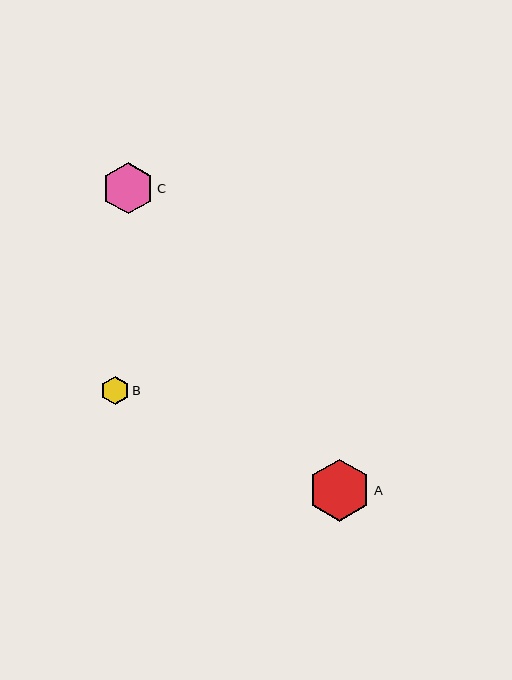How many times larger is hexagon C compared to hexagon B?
Hexagon C is approximately 1.8 times the size of hexagon B.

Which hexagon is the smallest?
Hexagon B is the smallest with a size of approximately 28 pixels.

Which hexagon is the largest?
Hexagon A is the largest with a size of approximately 62 pixels.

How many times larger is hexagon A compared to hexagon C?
Hexagon A is approximately 1.2 times the size of hexagon C.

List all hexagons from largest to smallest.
From largest to smallest: A, C, B.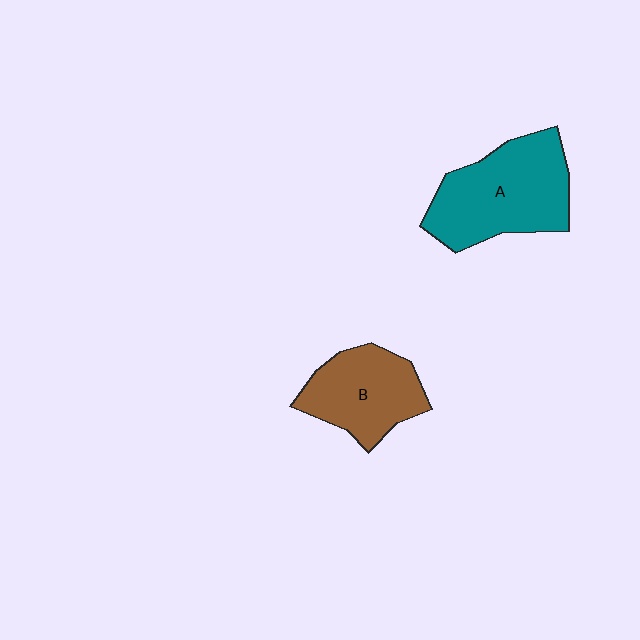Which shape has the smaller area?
Shape B (brown).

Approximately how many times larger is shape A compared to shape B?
Approximately 1.4 times.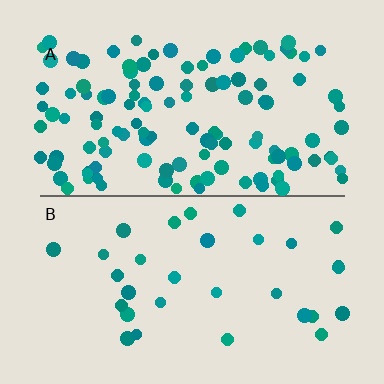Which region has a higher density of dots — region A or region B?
A (the top).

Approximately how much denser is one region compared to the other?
Approximately 3.8× — region A over region B.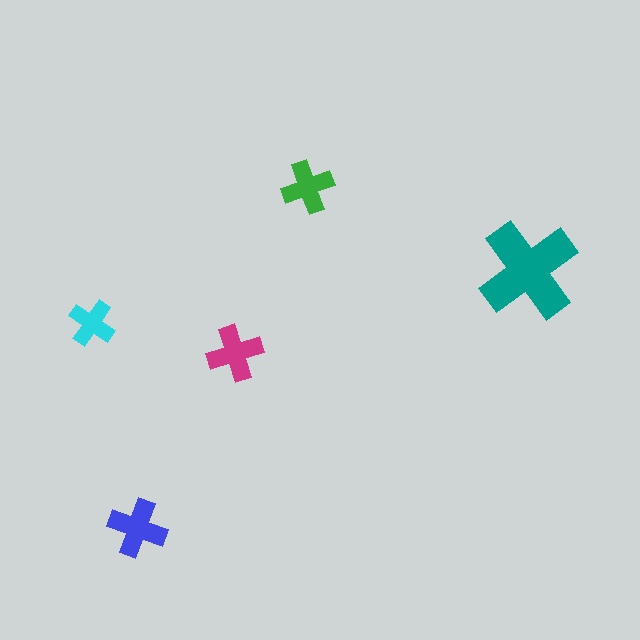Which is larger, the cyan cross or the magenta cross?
The magenta one.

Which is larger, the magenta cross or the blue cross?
The blue one.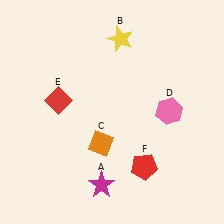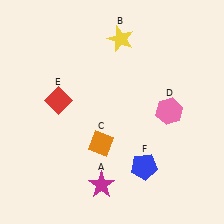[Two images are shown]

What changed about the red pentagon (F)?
In Image 1, F is red. In Image 2, it changed to blue.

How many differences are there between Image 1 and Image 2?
There is 1 difference between the two images.